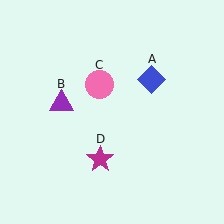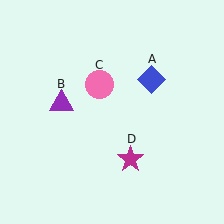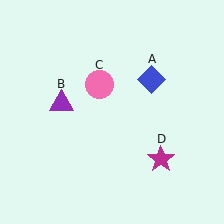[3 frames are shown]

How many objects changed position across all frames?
1 object changed position: magenta star (object D).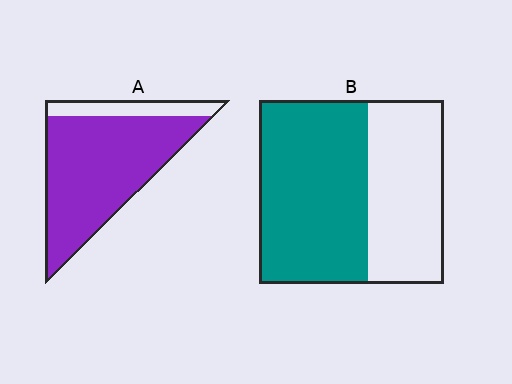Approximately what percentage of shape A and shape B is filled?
A is approximately 85% and B is approximately 60%.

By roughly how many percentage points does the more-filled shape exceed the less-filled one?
By roughly 25 percentage points (A over B).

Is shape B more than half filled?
Yes.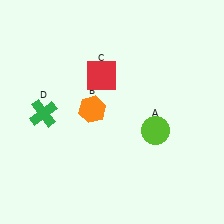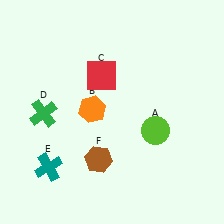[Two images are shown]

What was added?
A teal cross (E), a brown hexagon (F) were added in Image 2.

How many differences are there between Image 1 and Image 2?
There are 2 differences between the two images.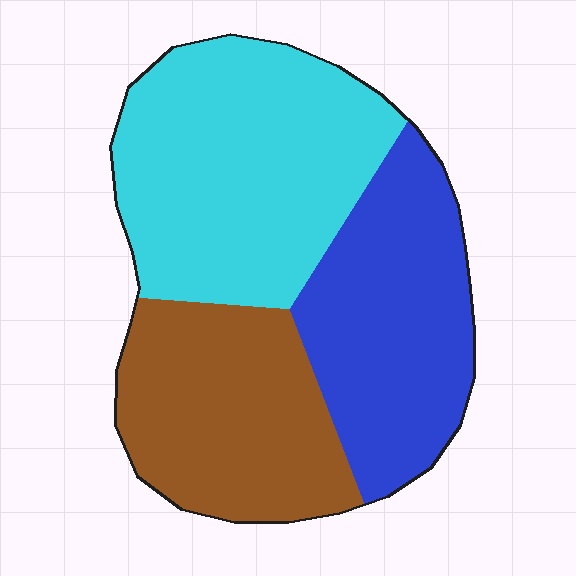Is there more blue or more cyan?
Cyan.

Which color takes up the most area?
Cyan, at roughly 40%.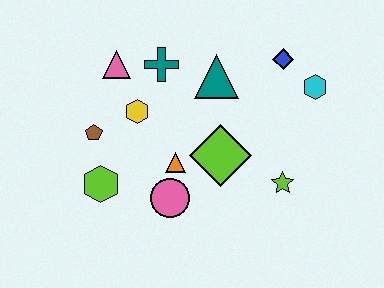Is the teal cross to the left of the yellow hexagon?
No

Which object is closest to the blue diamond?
The cyan hexagon is closest to the blue diamond.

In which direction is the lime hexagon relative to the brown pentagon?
The lime hexagon is below the brown pentagon.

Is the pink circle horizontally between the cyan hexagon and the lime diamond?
No